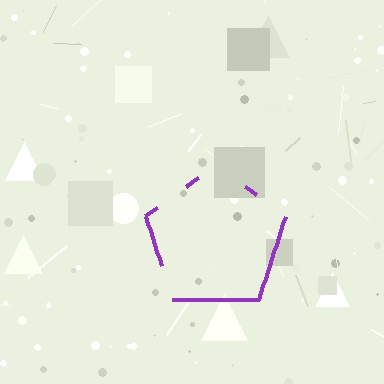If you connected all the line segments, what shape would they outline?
They would outline a pentagon.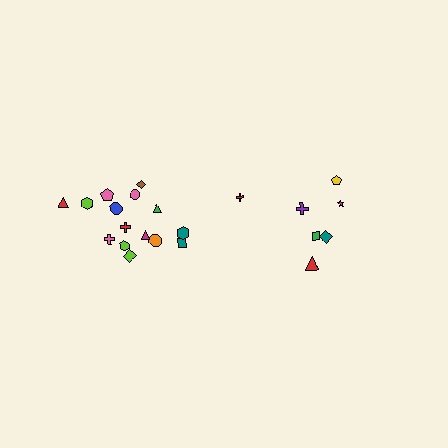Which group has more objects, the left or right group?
The left group.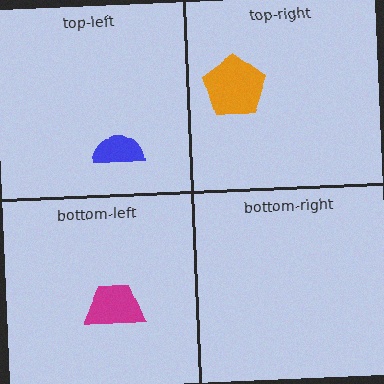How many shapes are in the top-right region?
1.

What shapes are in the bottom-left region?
The magenta trapezoid.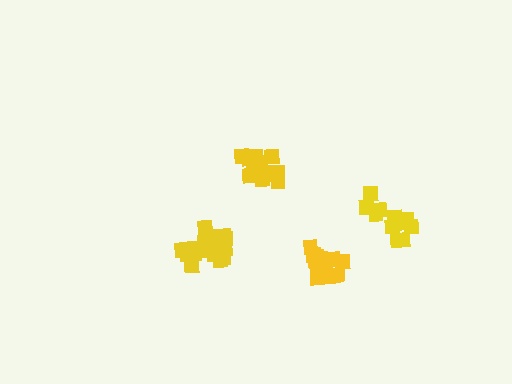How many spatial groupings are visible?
There are 4 spatial groupings.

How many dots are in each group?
Group 1: 13 dots, Group 2: 19 dots, Group 3: 13 dots, Group 4: 15 dots (60 total).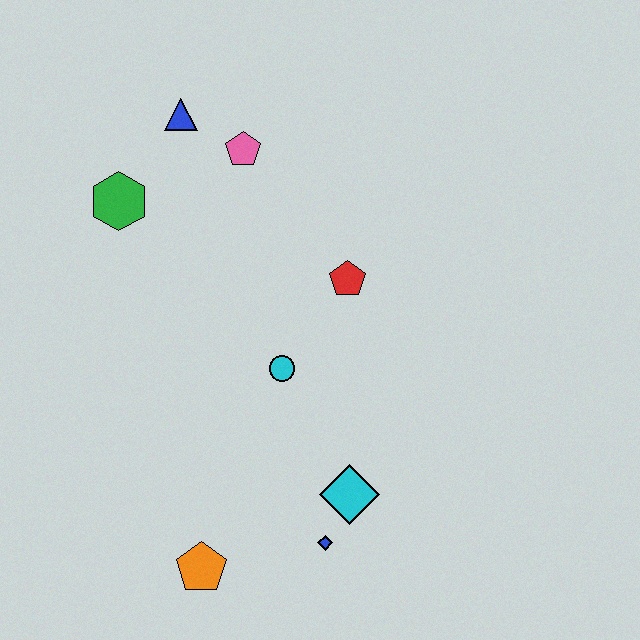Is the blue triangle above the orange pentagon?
Yes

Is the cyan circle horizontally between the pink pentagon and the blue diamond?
Yes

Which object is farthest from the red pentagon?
The orange pentagon is farthest from the red pentagon.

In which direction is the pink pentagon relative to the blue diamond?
The pink pentagon is above the blue diamond.